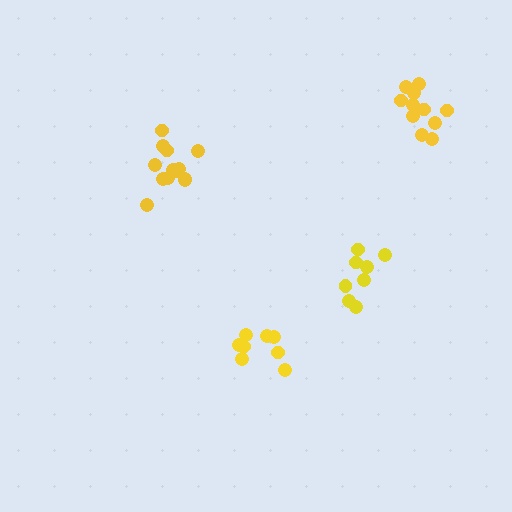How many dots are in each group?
Group 1: 13 dots, Group 2: 8 dots, Group 3: 11 dots, Group 4: 8 dots (40 total).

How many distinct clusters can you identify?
There are 4 distinct clusters.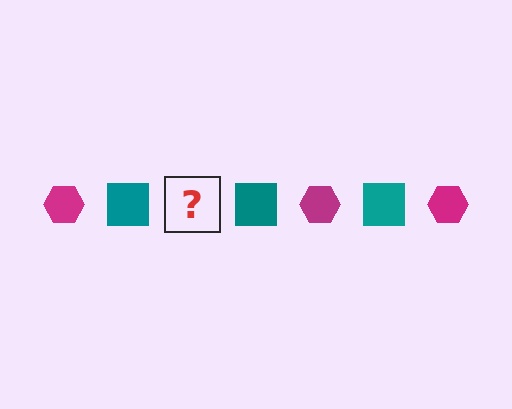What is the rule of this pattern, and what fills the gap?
The rule is that the pattern alternates between magenta hexagon and teal square. The gap should be filled with a magenta hexagon.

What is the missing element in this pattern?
The missing element is a magenta hexagon.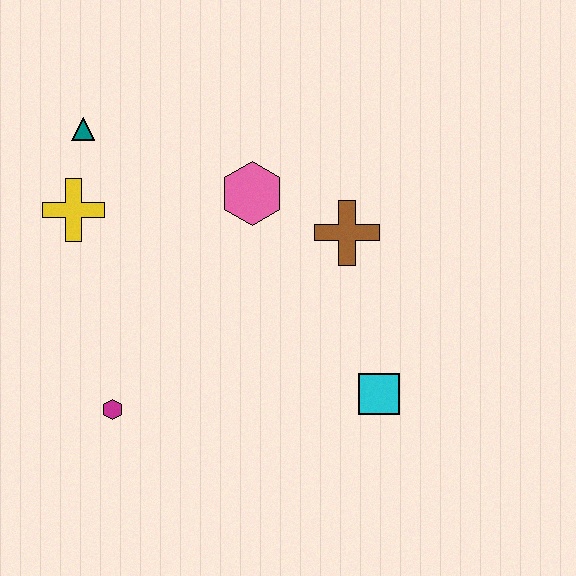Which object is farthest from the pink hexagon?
The magenta hexagon is farthest from the pink hexagon.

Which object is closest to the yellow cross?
The teal triangle is closest to the yellow cross.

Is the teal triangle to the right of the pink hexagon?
No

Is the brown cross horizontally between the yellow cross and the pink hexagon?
No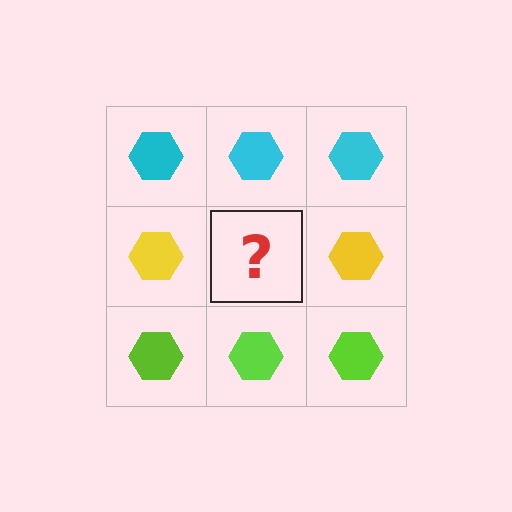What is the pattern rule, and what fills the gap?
The rule is that each row has a consistent color. The gap should be filled with a yellow hexagon.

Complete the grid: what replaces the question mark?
The question mark should be replaced with a yellow hexagon.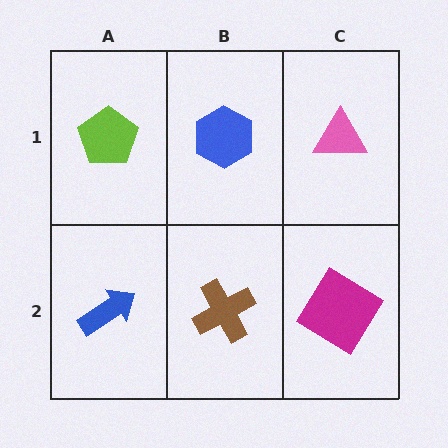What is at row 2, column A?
A blue arrow.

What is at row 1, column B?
A blue hexagon.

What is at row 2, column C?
A magenta diamond.